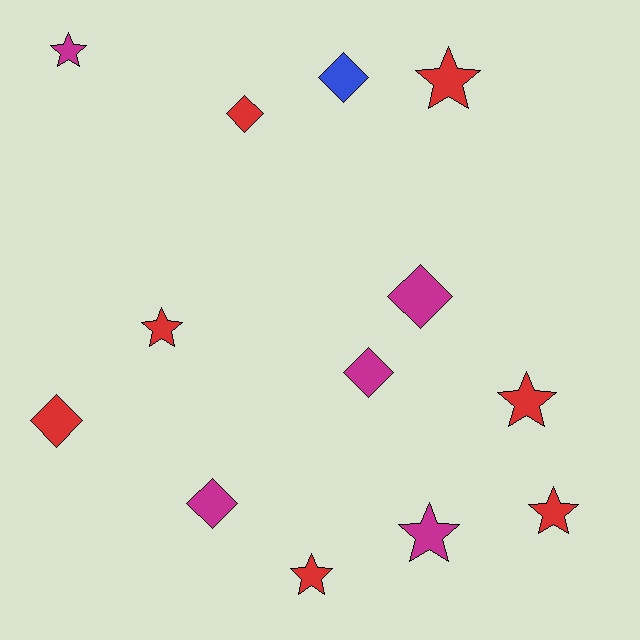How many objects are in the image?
There are 13 objects.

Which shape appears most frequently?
Star, with 7 objects.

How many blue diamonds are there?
There is 1 blue diamond.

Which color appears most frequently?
Red, with 7 objects.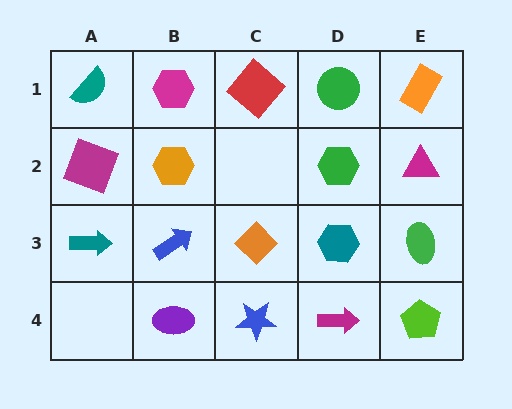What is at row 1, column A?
A teal semicircle.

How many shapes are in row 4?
4 shapes.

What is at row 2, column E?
A magenta triangle.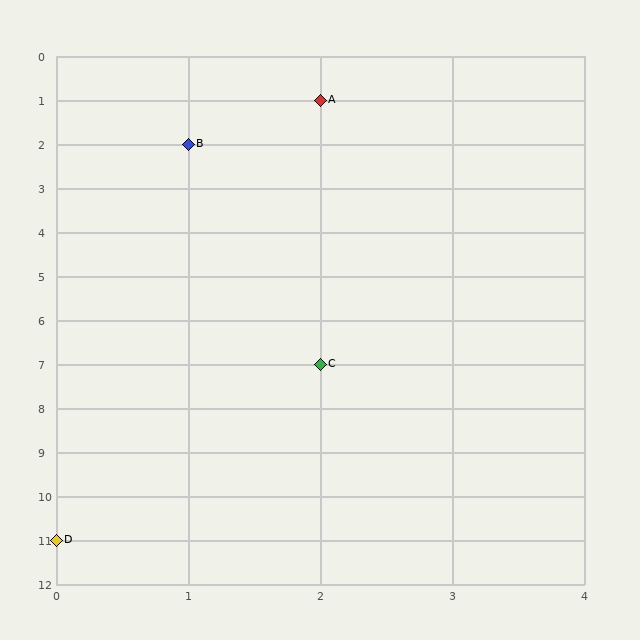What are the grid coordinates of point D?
Point D is at grid coordinates (0, 11).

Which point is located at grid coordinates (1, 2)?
Point B is at (1, 2).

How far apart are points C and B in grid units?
Points C and B are 1 column and 5 rows apart (about 5.1 grid units diagonally).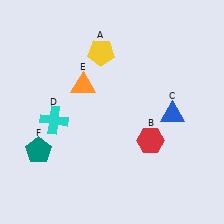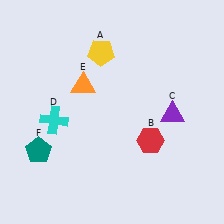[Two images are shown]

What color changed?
The triangle (C) changed from blue in Image 1 to purple in Image 2.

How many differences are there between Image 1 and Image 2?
There is 1 difference between the two images.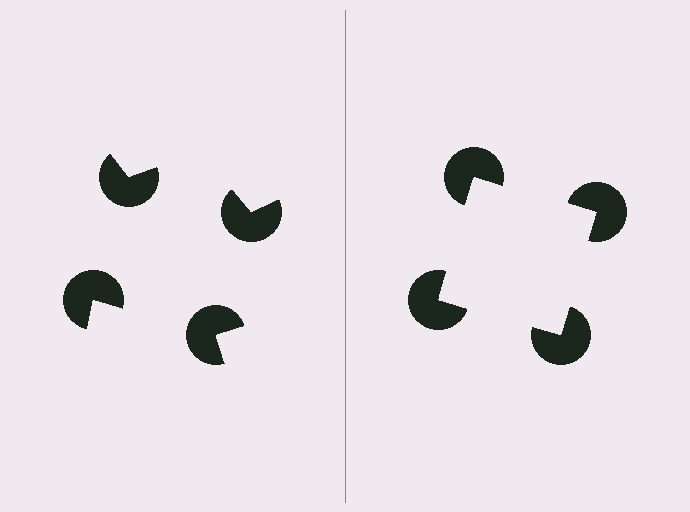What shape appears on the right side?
An illusory square.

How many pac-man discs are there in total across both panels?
8 — 4 on each side.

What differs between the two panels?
The pac-man discs are positioned identically on both sides; only the wedge orientations differ. On the right they align to a square; on the left they are misaligned.